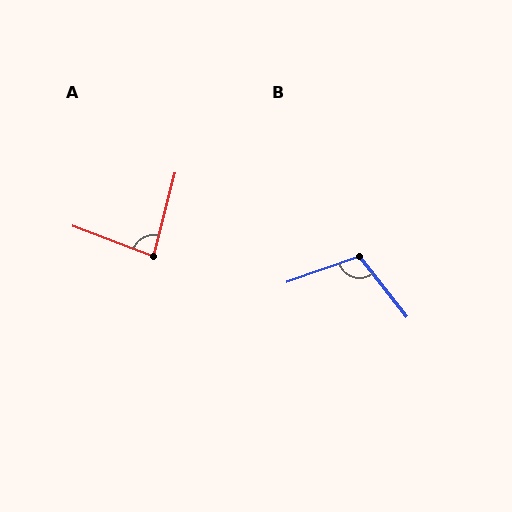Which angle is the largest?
B, at approximately 109 degrees.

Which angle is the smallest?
A, at approximately 84 degrees.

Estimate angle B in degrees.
Approximately 109 degrees.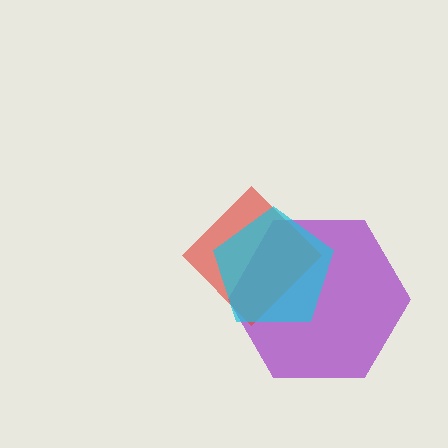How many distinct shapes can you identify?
There are 3 distinct shapes: a purple hexagon, a red diamond, a cyan pentagon.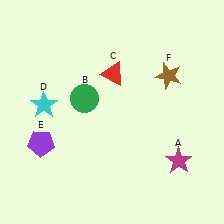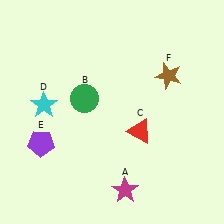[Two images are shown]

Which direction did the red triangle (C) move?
The red triangle (C) moved down.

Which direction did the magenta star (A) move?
The magenta star (A) moved left.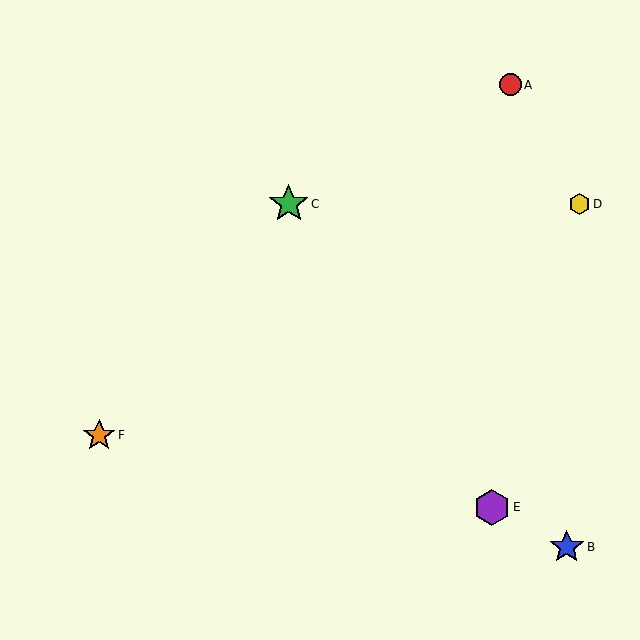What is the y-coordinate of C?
Object C is at y≈204.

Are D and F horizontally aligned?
No, D is at y≈204 and F is at y≈435.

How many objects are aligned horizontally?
2 objects (C, D) are aligned horizontally.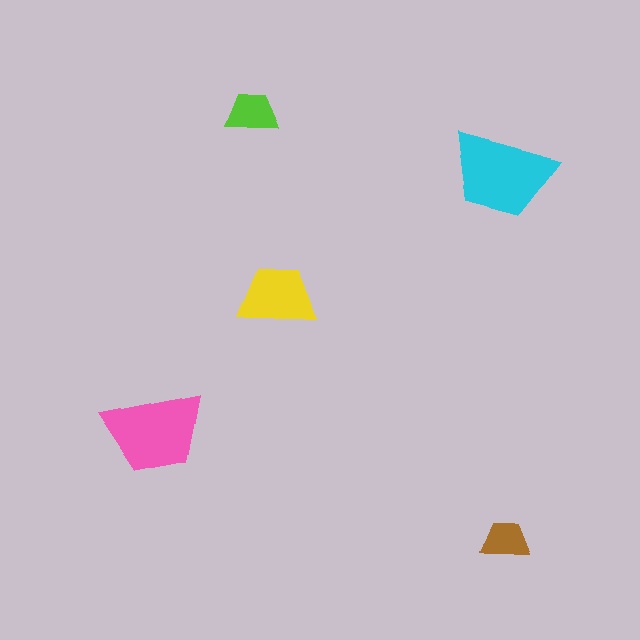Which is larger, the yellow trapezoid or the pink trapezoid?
The pink one.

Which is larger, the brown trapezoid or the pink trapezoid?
The pink one.